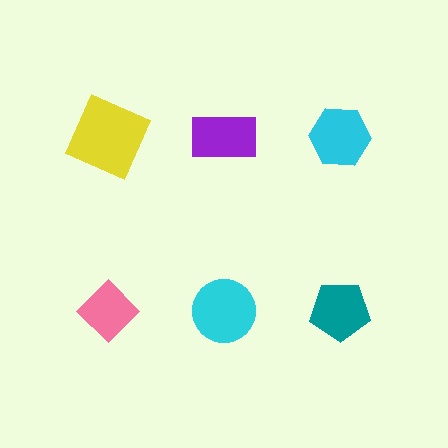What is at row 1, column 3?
A cyan hexagon.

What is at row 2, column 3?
A teal pentagon.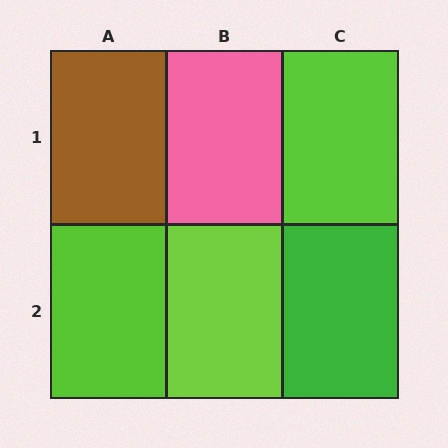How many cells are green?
1 cell is green.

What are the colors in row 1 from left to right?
Brown, pink, lime.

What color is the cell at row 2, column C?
Green.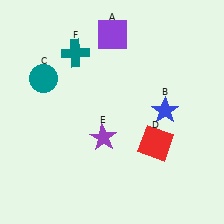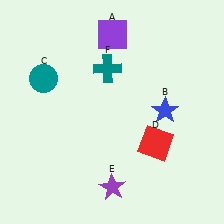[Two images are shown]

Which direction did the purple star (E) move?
The purple star (E) moved down.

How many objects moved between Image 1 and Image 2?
2 objects moved between the two images.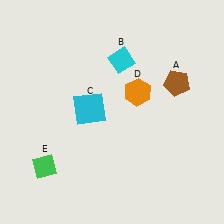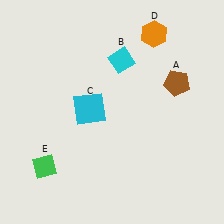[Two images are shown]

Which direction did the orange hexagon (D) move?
The orange hexagon (D) moved up.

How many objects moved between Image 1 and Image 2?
1 object moved between the two images.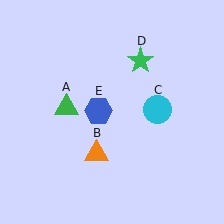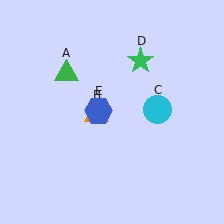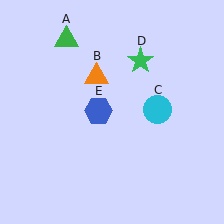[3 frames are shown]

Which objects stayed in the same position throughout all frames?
Cyan circle (object C) and green star (object D) and blue hexagon (object E) remained stationary.